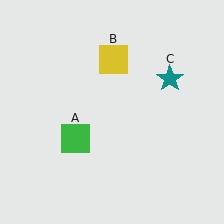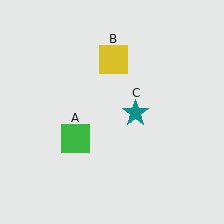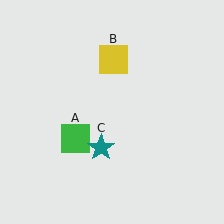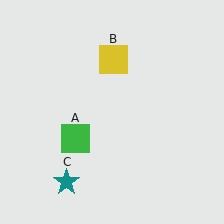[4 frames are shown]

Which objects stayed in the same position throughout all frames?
Green square (object A) and yellow square (object B) remained stationary.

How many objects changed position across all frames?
1 object changed position: teal star (object C).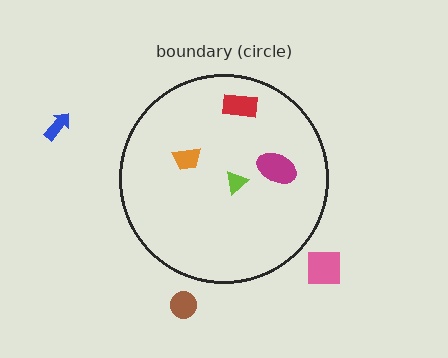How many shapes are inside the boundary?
4 inside, 3 outside.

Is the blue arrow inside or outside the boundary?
Outside.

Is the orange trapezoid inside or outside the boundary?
Inside.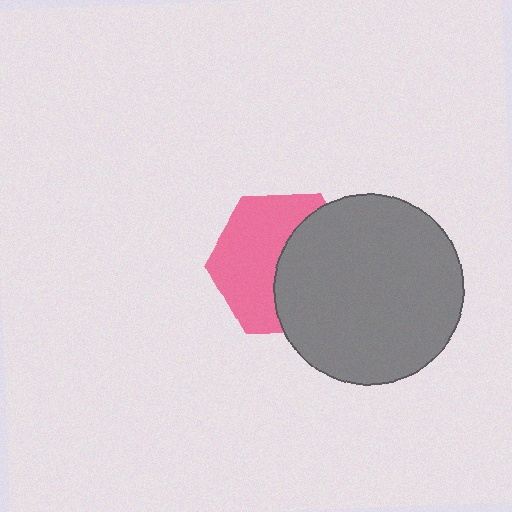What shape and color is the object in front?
The object in front is a gray circle.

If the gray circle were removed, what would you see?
You would see the complete pink hexagon.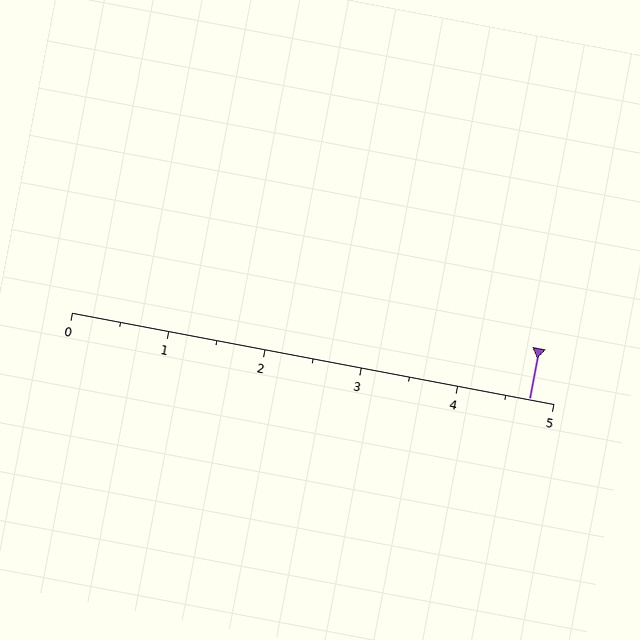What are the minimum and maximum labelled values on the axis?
The axis runs from 0 to 5.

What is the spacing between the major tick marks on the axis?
The major ticks are spaced 1 apart.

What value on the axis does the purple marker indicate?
The marker indicates approximately 4.8.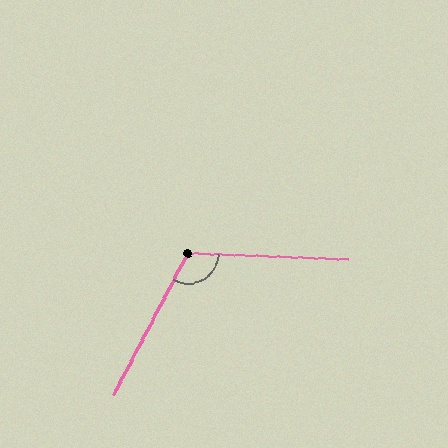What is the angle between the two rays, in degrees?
Approximately 115 degrees.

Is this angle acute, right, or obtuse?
It is obtuse.